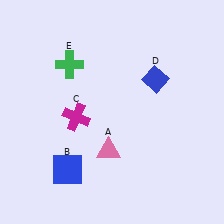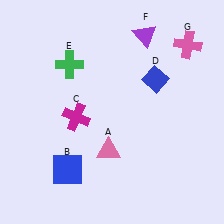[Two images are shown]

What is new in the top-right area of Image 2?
A purple triangle (F) was added in the top-right area of Image 2.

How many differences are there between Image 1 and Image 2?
There are 2 differences between the two images.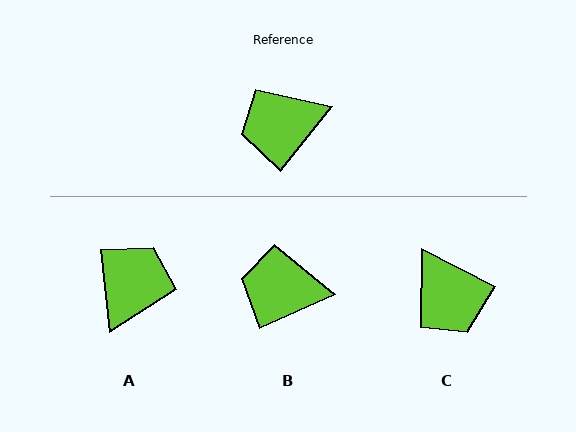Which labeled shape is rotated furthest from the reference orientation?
A, about 134 degrees away.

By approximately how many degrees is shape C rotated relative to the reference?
Approximately 101 degrees counter-clockwise.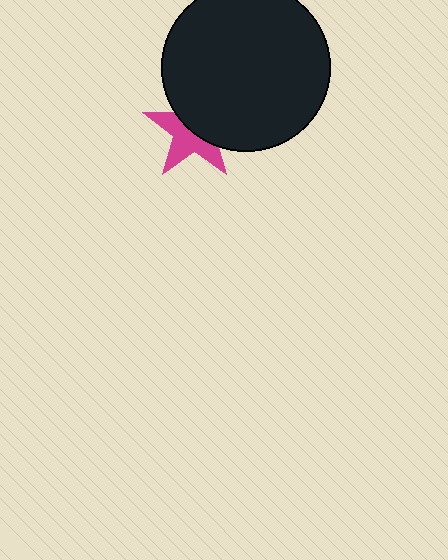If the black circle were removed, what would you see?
You would see the complete magenta star.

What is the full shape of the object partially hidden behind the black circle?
The partially hidden object is a magenta star.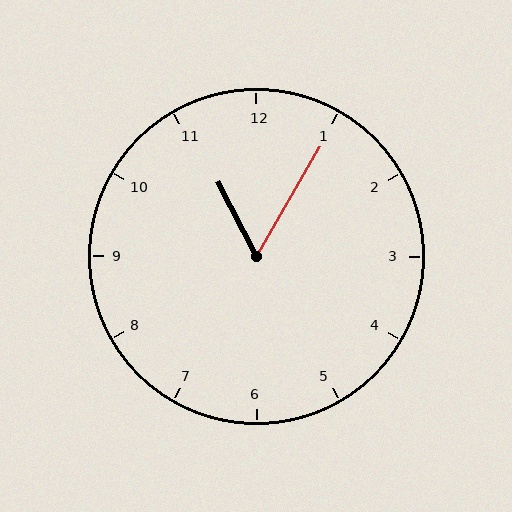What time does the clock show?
11:05.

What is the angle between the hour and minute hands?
Approximately 58 degrees.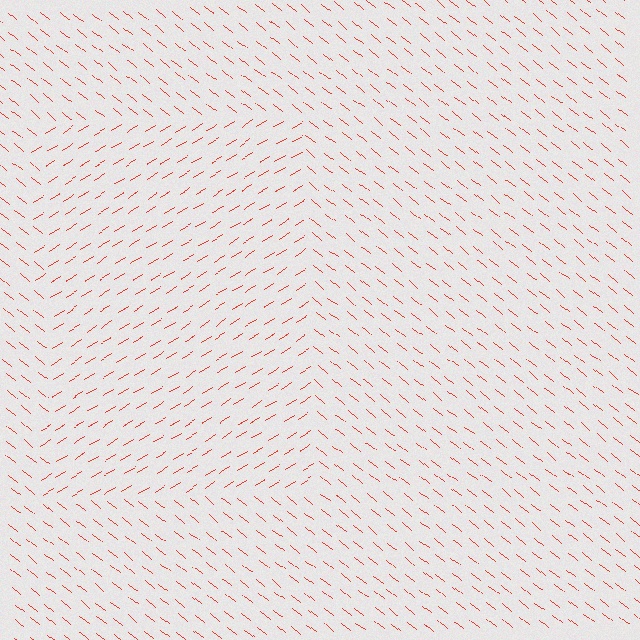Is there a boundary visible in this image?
Yes, there is a texture boundary formed by a change in line orientation.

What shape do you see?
I see a rectangle.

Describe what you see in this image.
The image is filled with small red line segments. A rectangle region in the image has lines oriented differently from the surrounding lines, creating a visible texture boundary.